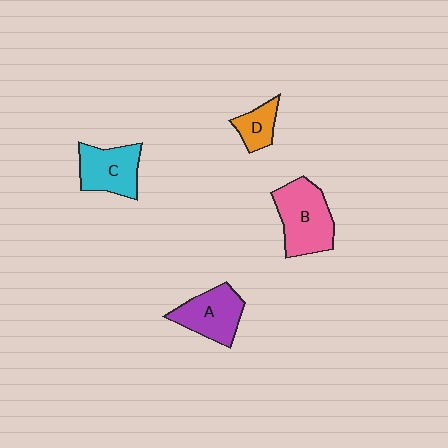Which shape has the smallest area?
Shape D (orange).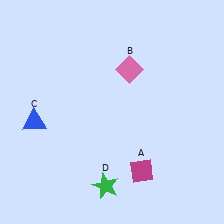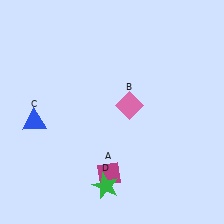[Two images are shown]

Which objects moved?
The objects that moved are: the magenta diamond (A), the pink diamond (B).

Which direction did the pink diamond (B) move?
The pink diamond (B) moved down.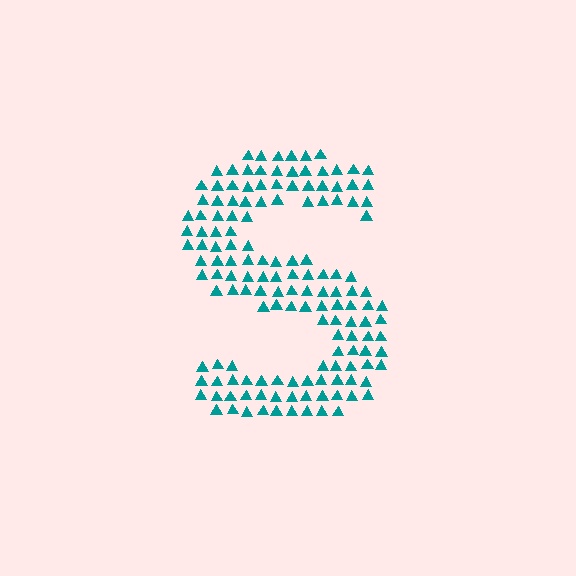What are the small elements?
The small elements are triangles.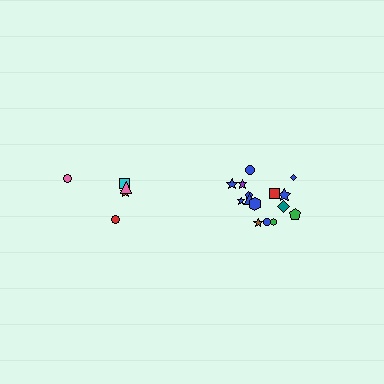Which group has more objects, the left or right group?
The right group.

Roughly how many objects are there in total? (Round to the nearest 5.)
Roughly 20 objects in total.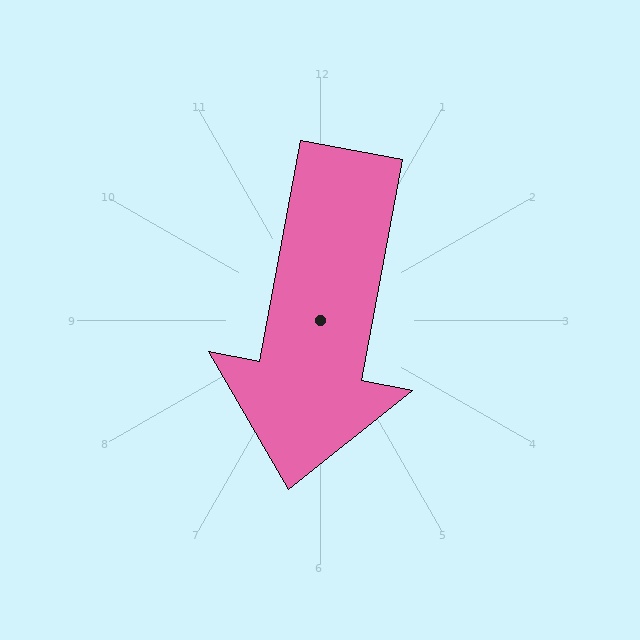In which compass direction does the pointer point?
South.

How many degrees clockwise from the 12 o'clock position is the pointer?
Approximately 191 degrees.